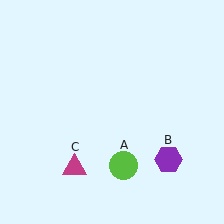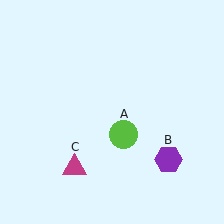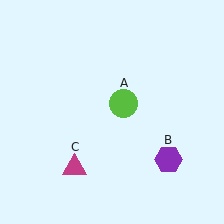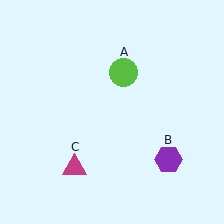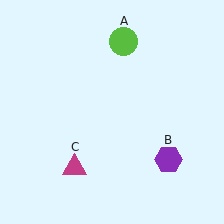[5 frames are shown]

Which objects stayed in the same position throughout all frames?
Purple hexagon (object B) and magenta triangle (object C) remained stationary.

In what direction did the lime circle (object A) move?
The lime circle (object A) moved up.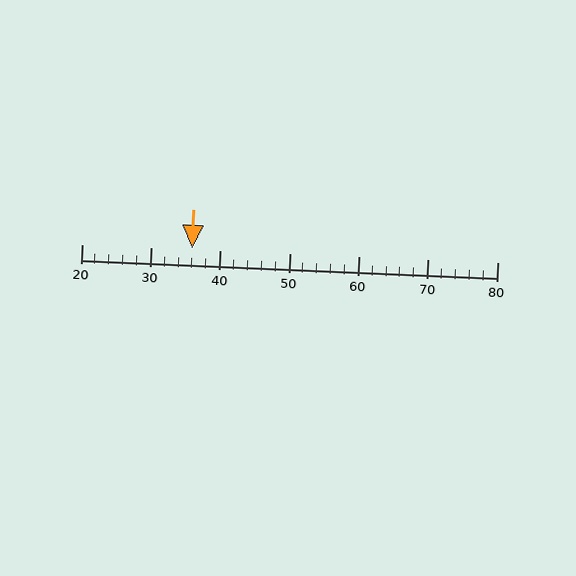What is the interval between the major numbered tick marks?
The major tick marks are spaced 10 units apart.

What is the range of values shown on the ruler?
The ruler shows values from 20 to 80.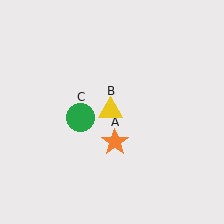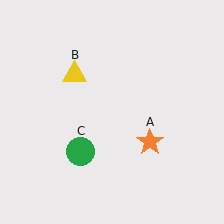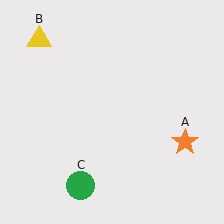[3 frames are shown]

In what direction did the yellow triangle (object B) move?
The yellow triangle (object B) moved up and to the left.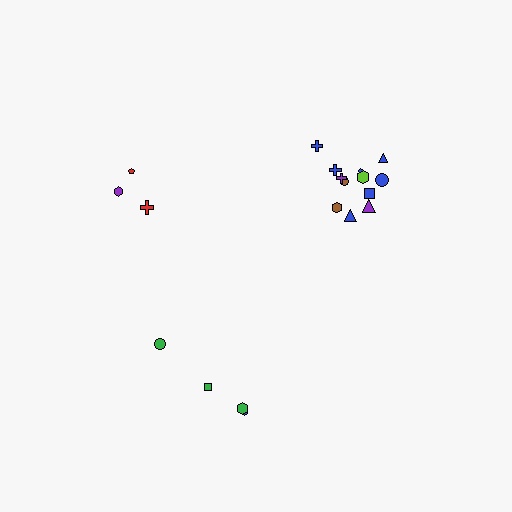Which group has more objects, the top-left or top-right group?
The top-right group.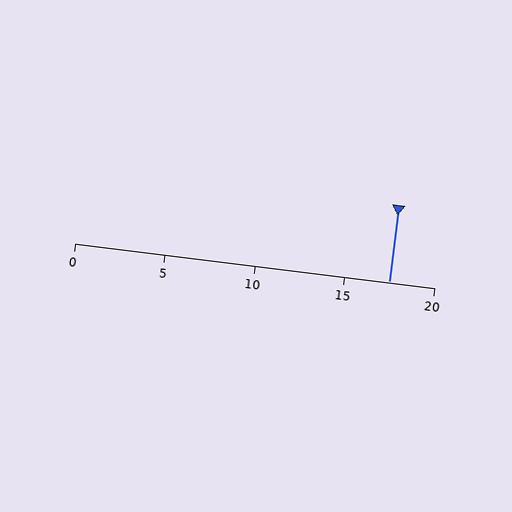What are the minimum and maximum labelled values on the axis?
The axis runs from 0 to 20.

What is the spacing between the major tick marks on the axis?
The major ticks are spaced 5 apart.